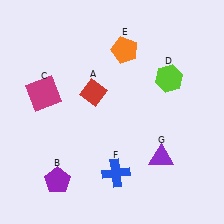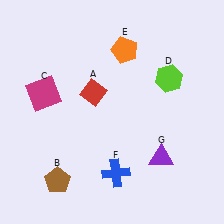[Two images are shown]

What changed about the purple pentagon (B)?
In Image 1, B is purple. In Image 2, it changed to brown.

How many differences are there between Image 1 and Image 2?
There is 1 difference between the two images.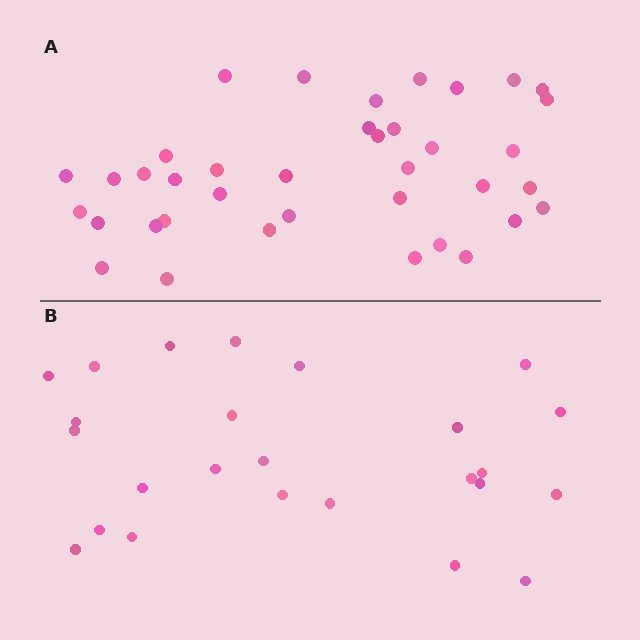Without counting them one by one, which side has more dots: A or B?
Region A (the top region) has more dots.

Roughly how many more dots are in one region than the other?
Region A has approximately 15 more dots than region B.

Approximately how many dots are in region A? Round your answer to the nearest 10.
About 40 dots. (The exact count is 38, which rounds to 40.)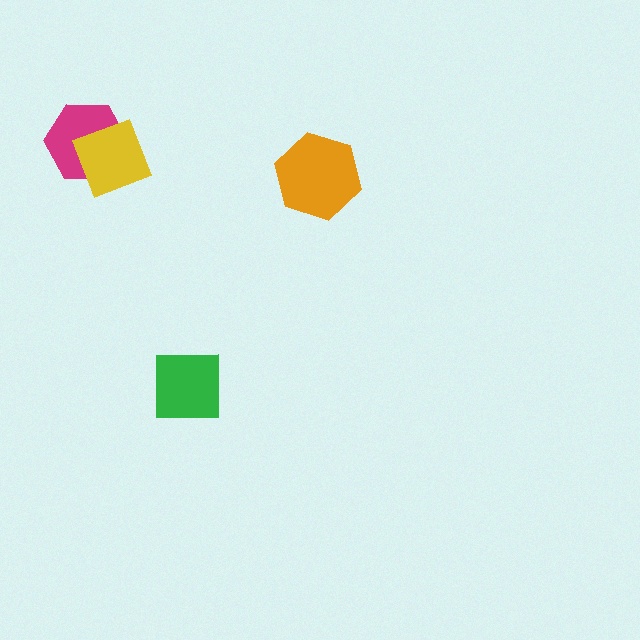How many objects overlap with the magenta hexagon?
1 object overlaps with the magenta hexagon.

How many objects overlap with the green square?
0 objects overlap with the green square.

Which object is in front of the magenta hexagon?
The yellow diamond is in front of the magenta hexagon.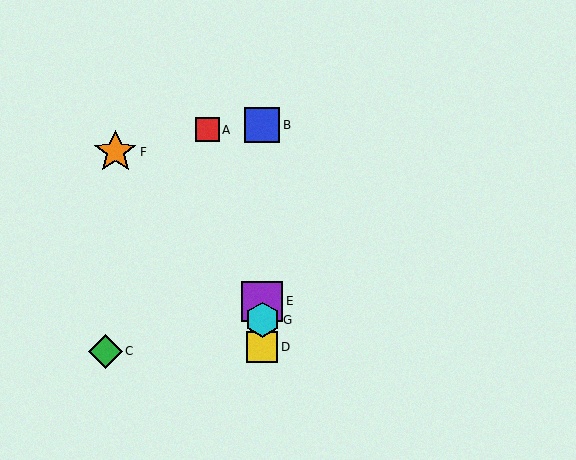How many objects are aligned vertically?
4 objects (B, D, E, G) are aligned vertically.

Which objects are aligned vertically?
Objects B, D, E, G are aligned vertically.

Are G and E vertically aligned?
Yes, both are at x≈262.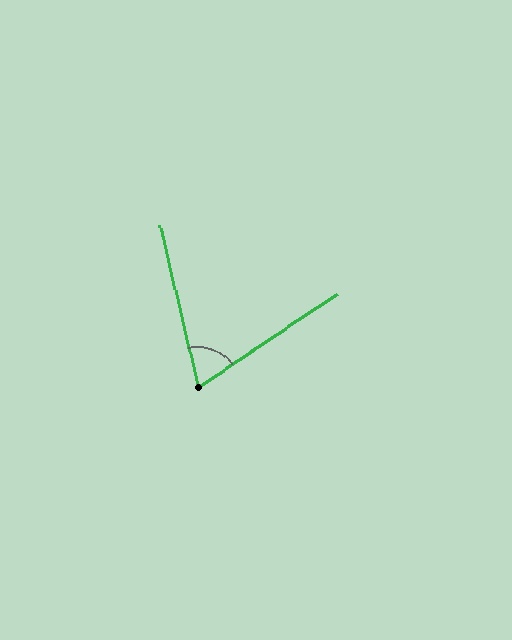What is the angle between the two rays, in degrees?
Approximately 69 degrees.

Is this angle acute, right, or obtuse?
It is acute.